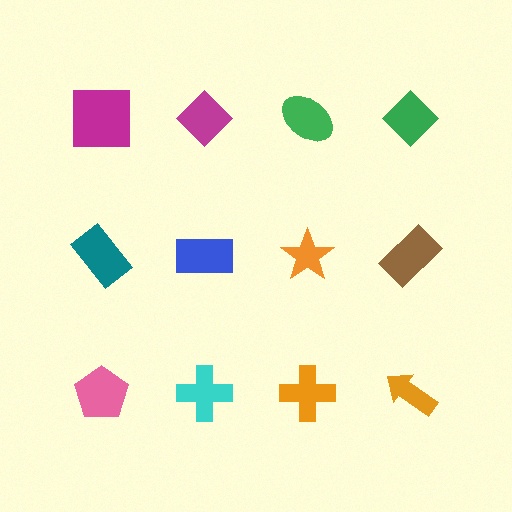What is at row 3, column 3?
An orange cross.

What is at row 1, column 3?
A green ellipse.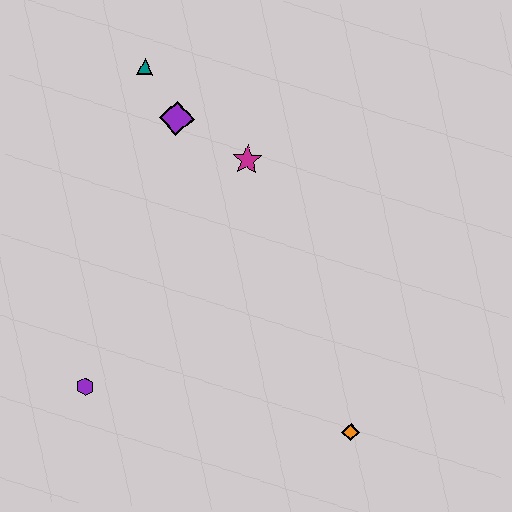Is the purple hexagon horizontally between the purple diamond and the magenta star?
No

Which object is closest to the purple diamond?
The teal triangle is closest to the purple diamond.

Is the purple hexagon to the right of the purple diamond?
No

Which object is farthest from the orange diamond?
The teal triangle is farthest from the orange diamond.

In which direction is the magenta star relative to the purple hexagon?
The magenta star is above the purple hexagon.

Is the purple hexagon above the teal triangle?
No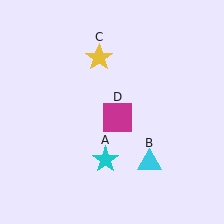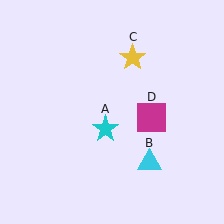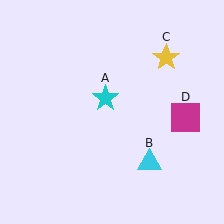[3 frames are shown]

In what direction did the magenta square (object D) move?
The magenta square (object D) moved right.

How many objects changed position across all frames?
3 objects changed position: cyan star (object A), yellow star (object C), magenta square (object D).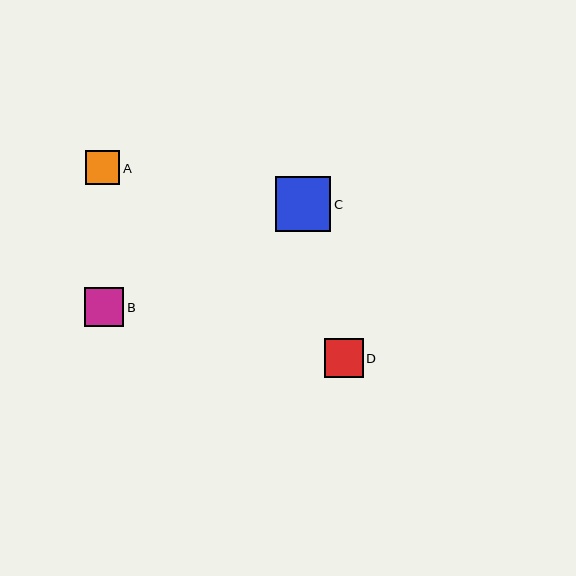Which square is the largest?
Square C is the largest with a size of approximately 55 pixels.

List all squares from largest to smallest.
From largest to smallest: C, D, B, A.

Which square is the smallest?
Square A is the smallest with a size of approximately 34 pixels.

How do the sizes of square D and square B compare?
Square D and square B are approximately the same size.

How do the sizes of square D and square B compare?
Square D and square B are approximately the same size.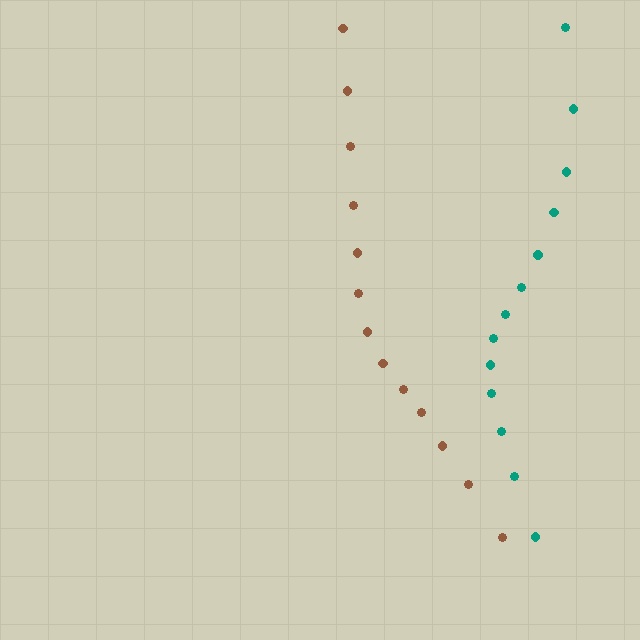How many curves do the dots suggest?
There are 2 distinct paths.